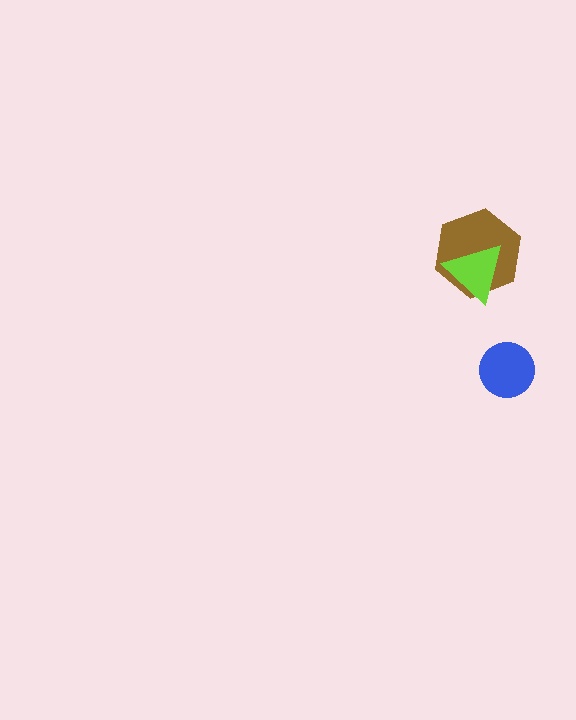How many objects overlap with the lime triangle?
1 object overlaps with the lime triangle.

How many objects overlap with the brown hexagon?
1 object overlaps with the brown hexagon.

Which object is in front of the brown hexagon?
The lime triangle is in front of the brown hexagon.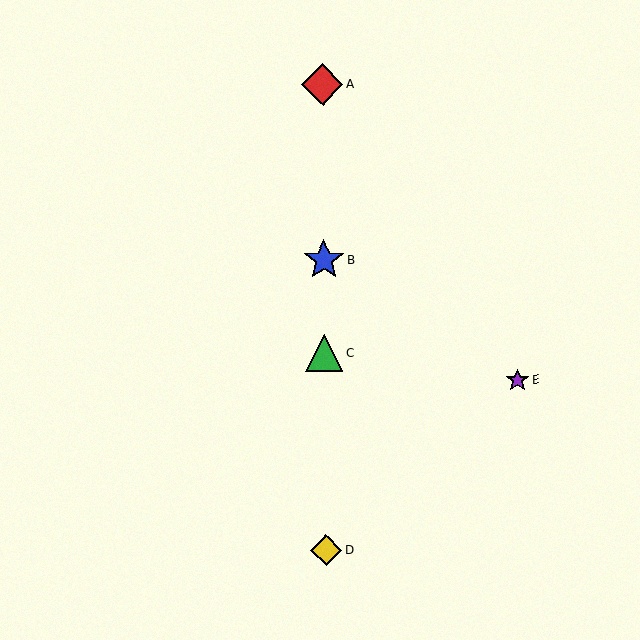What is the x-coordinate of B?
Object B is at x≈324.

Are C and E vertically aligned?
No, C is at x≈324 and E is at x≈518.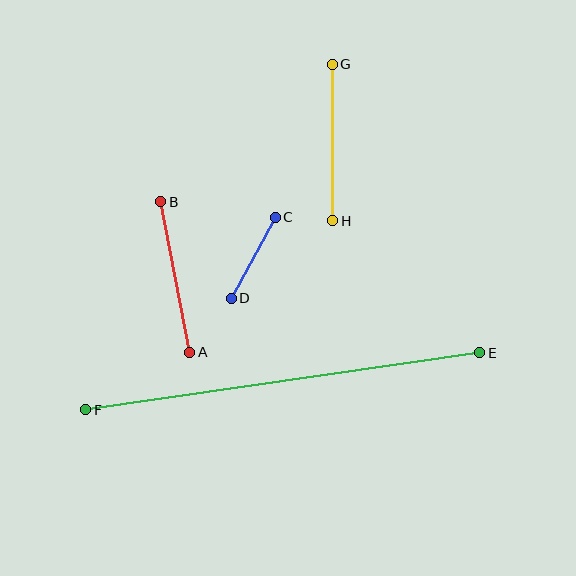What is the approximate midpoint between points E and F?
The midpoint is at approximately (283, 381) pixels.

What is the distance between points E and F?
The distance is approximately 398 pixels.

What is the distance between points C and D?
The distance is approximately 92 pixels.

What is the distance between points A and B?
The distance is approximately 153 pixels.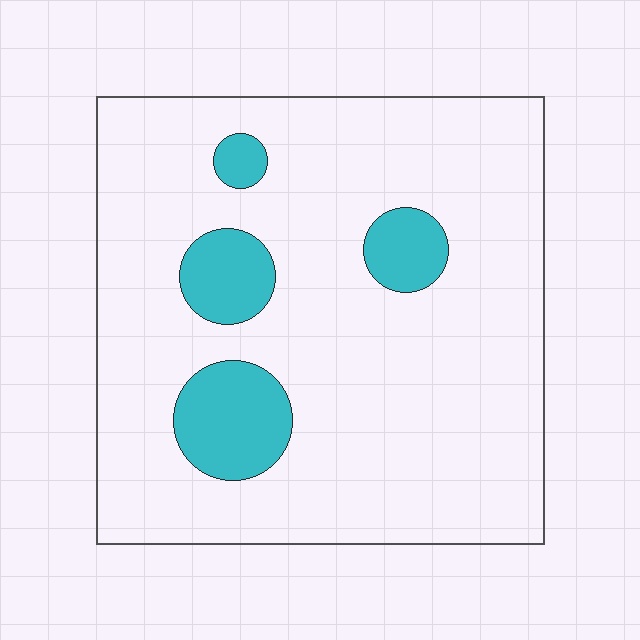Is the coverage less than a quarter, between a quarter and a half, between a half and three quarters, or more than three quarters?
Less than a quarter.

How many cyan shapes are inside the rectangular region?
4.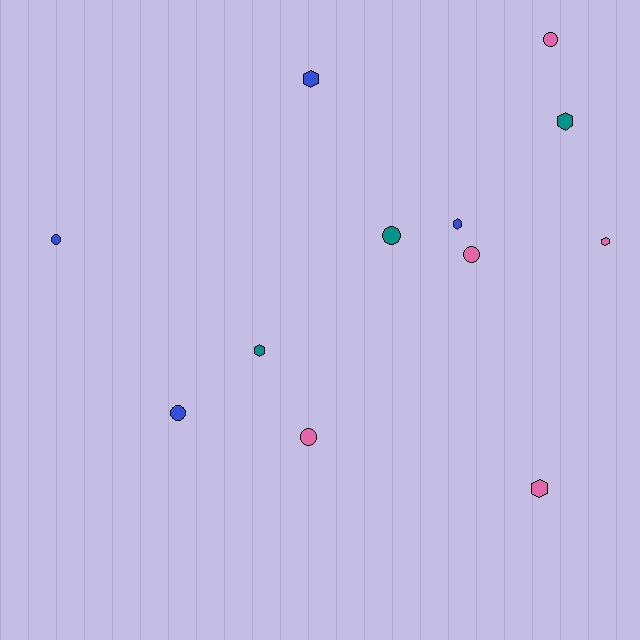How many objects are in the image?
There are 12 objects.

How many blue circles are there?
There are 2 blue circles.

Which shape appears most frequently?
Hexagon, with 6 objects.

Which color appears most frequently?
Pink, with 5 objects.